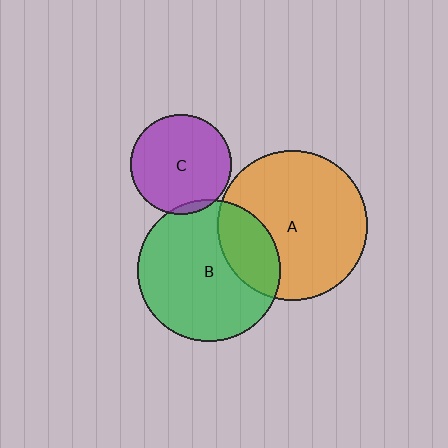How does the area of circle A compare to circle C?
Approximately 2.2 times.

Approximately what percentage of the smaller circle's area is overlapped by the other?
Approximately 5%.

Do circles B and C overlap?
Yes.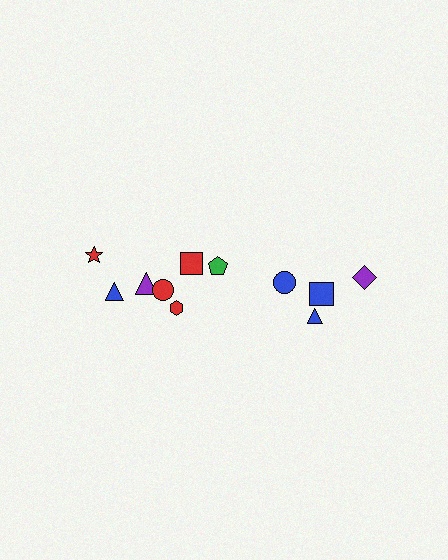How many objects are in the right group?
There are 4 objects.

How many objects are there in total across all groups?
There are 11 objects.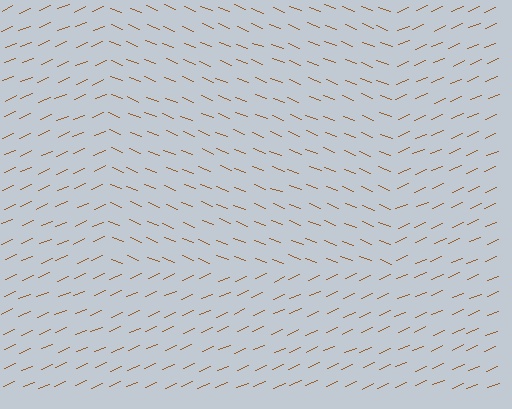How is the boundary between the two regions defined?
The boundary is defined purely by a change in line orientation (approximately 45 degrees difference). All lines are the same color and thickness.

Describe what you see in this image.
The image is filled with small brown line segments. A rectangle region in the image has lines oriented differently from the surrounding lines, creating a visible texture boundary.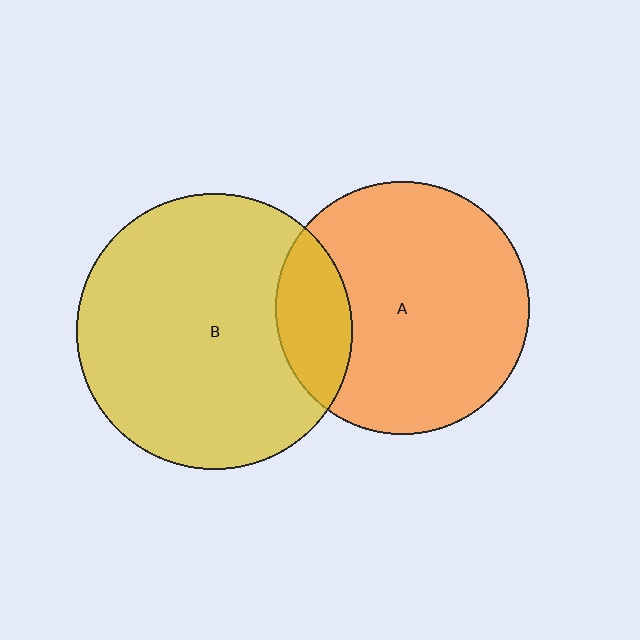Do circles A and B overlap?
Yes.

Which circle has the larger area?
Circle B (yellow).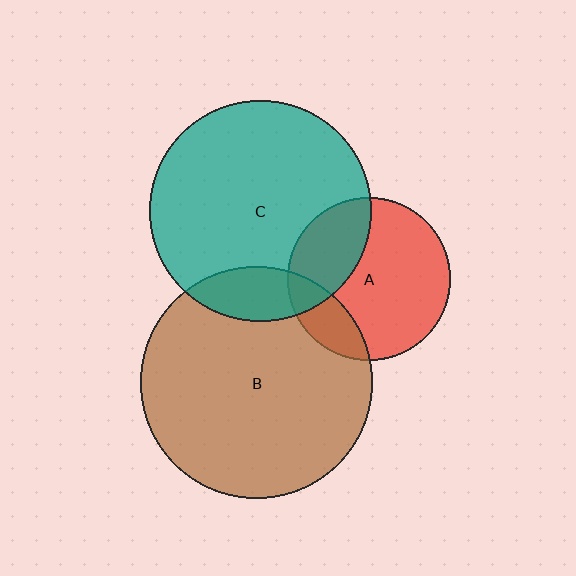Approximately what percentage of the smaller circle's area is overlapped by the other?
Approximately 30%.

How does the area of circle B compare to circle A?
Approximately 2.0 times.